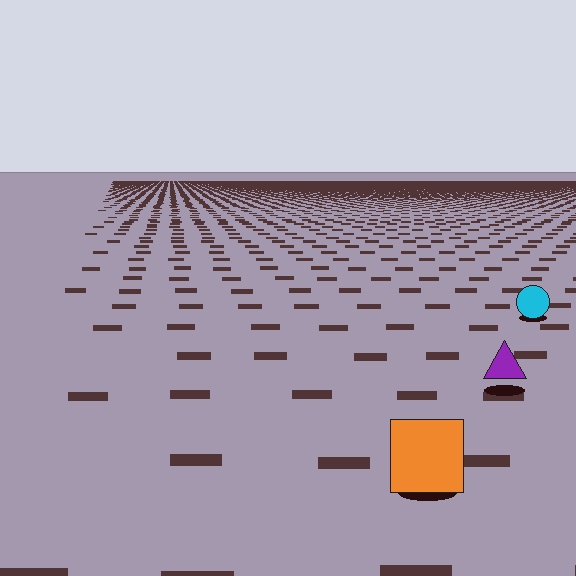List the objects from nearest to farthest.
From nearest to farthest: the orange square, the purple triangle, the cyan circle.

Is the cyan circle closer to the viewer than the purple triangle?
No. The purple triangle is closer — you can tell from the texture gradient: the ground texture is coarser near it.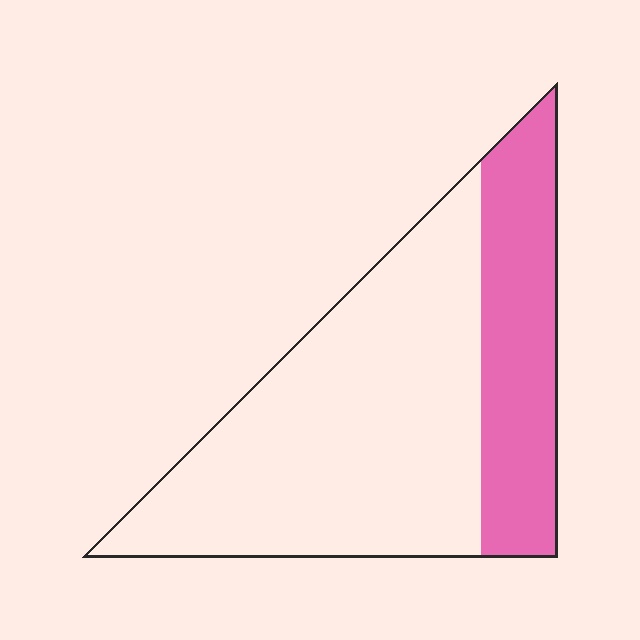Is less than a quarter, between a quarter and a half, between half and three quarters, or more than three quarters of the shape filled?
Between a quarter and a half.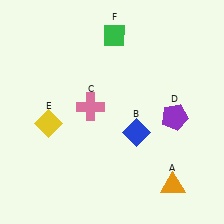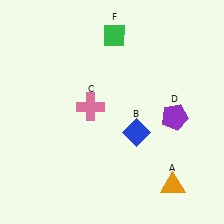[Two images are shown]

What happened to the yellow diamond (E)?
The yellow diamond (E) was removed in Image 2. It was in the bottom-left area of Image 1.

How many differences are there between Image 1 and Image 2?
There is 1 difference between the two images.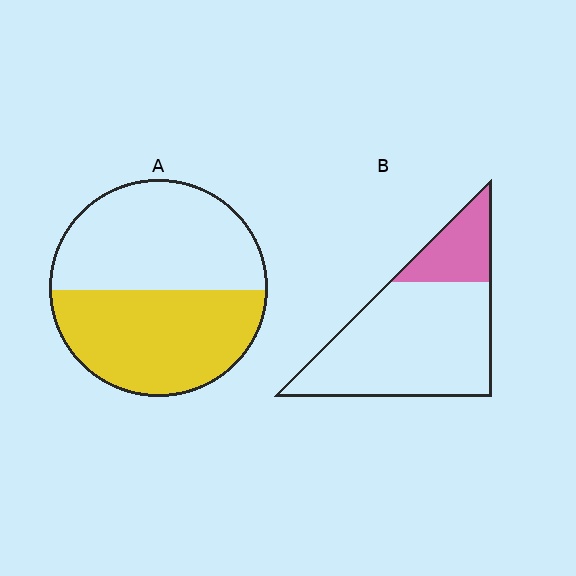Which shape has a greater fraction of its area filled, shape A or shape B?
Shape A.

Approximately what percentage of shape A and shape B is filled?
A is approximately 50% and B is approximately 20%.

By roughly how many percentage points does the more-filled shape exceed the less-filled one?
By roughly 25 percentage points (A over B).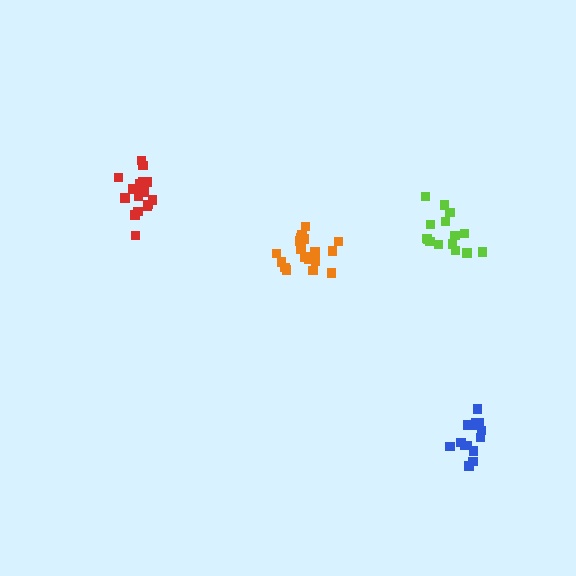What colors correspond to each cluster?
The clusters are colored: orange, lime, blue, red.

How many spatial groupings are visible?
There are 4 spatial groupings.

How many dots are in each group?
Group 1: 19 dots, Group 2: 15 dots, Group 3: 14 dots, Group 4: 17 dots (65 total).